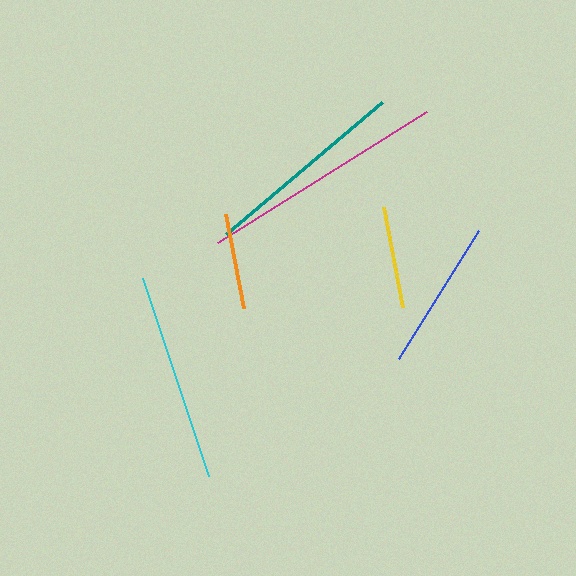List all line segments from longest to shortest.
From longest to shortest: magenta, cyan, teal, blue, yellow, orange.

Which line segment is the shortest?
The orange line is the shortest at approximately 95 pixels.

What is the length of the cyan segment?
The cyan segment is approximately 209 pixels long.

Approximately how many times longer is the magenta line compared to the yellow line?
The magenta line is approximately 2.4 times the length of the yellow line.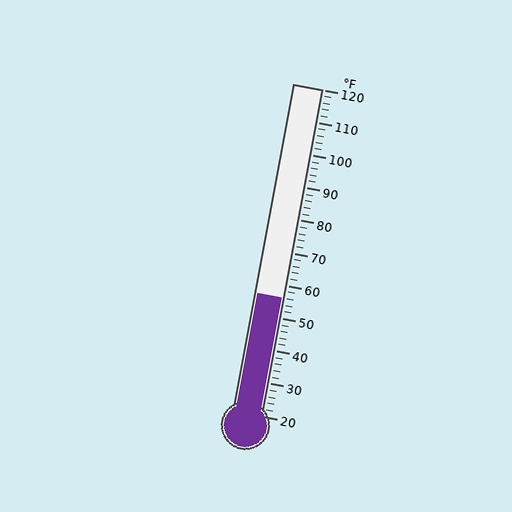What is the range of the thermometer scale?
The thermometer scale ranges from 20°F to 120°F.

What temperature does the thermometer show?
The thermometer shows approximately 56°F.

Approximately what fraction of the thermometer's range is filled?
The thermometer is filled to approximately 35% of its range.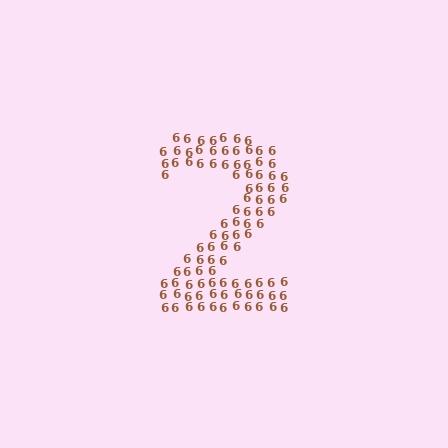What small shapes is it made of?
It is made of small digit 6's.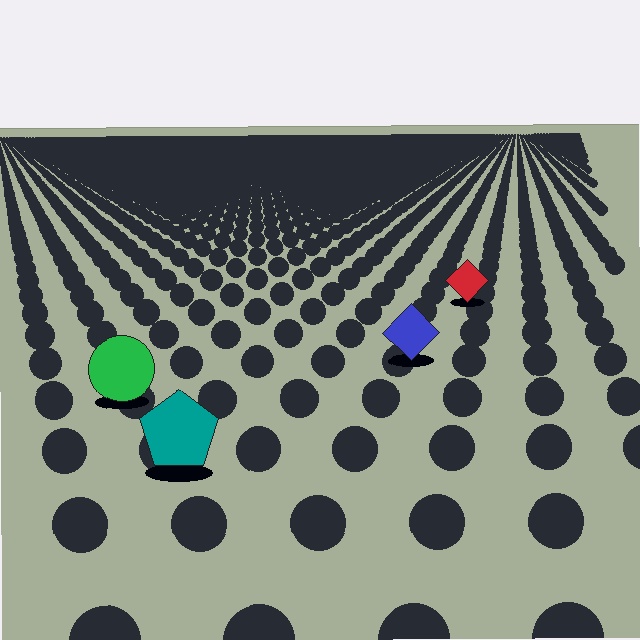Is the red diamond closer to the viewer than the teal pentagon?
No. The teal pentagon is closer — you can tell from the texture gradient: the ground texture is coarser near it.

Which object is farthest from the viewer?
The red diamond is farthest from the viewer. It appears smaller and the ground texture around it is denser.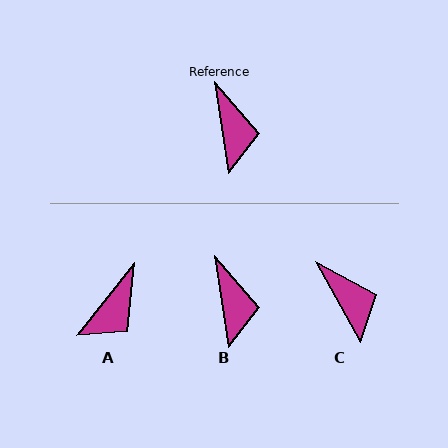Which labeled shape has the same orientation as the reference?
B.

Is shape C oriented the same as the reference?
No, it is off by about 20 degrees.